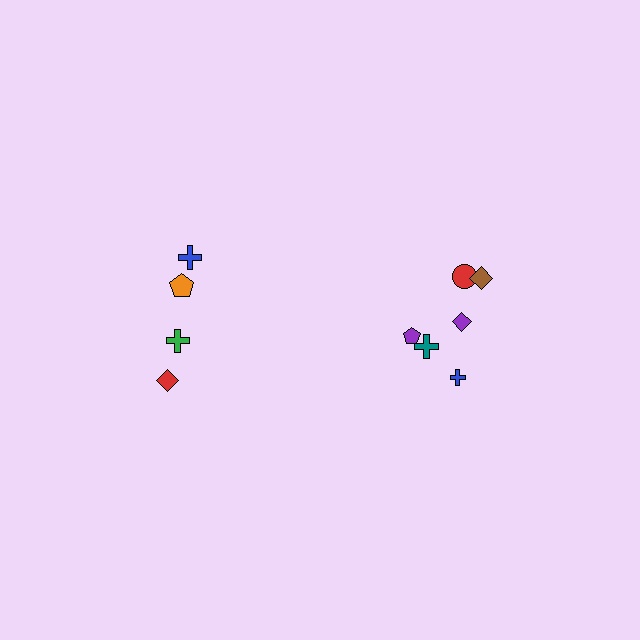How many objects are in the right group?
There are 6 objects.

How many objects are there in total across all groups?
There are 10 objects.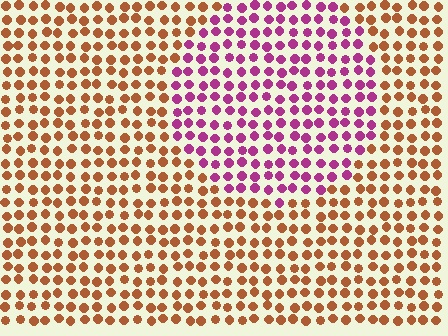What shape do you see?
I see a circle.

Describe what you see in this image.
The image is filled with small brown elements in a uniform arrangement. A circle-shaped region is visible where the elements are tinted to a slightly different hue, forming a subtle color boundary.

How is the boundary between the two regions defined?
The boundary is defined purely by a slight shift in hue (about 64 degrees). Spacing, size, and orientation are identical on both sides.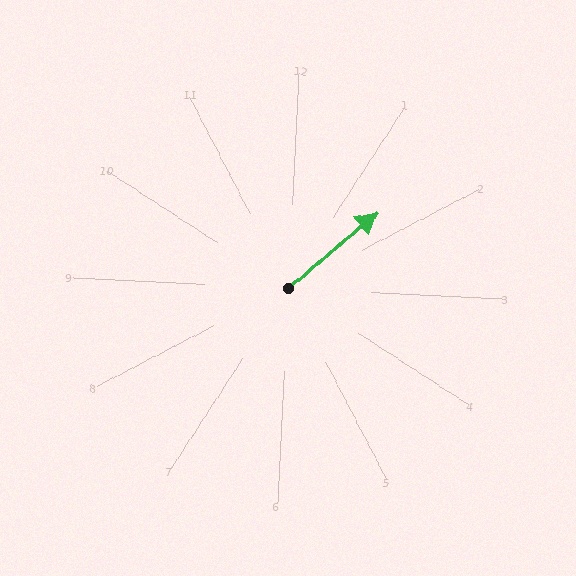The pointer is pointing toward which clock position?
Roughly 2 o'clock.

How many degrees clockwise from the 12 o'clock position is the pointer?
Approximately 47 degrees.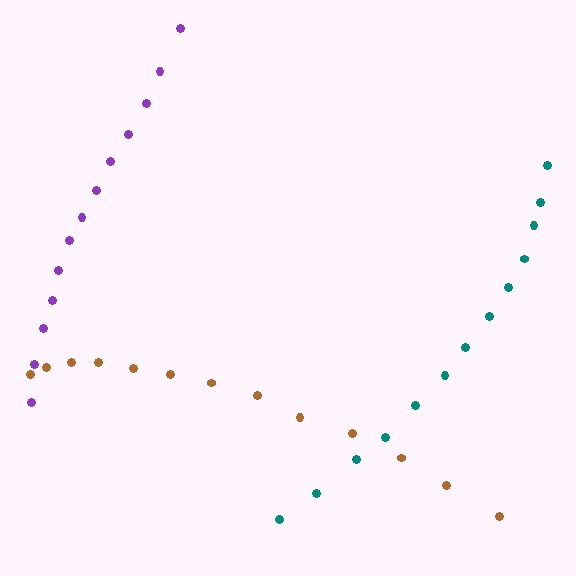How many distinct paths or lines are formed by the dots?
There are 3 distinct paths.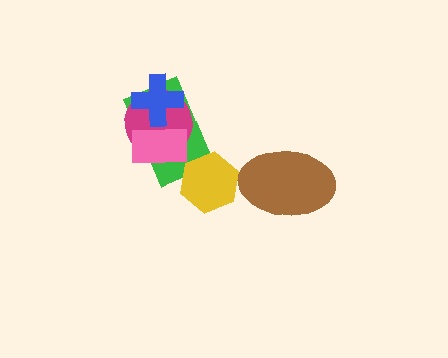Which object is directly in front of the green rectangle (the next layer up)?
The magenta circle is directly in front of the green rectangle.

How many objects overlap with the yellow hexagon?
1 object overlaps with the yellow hexagon.